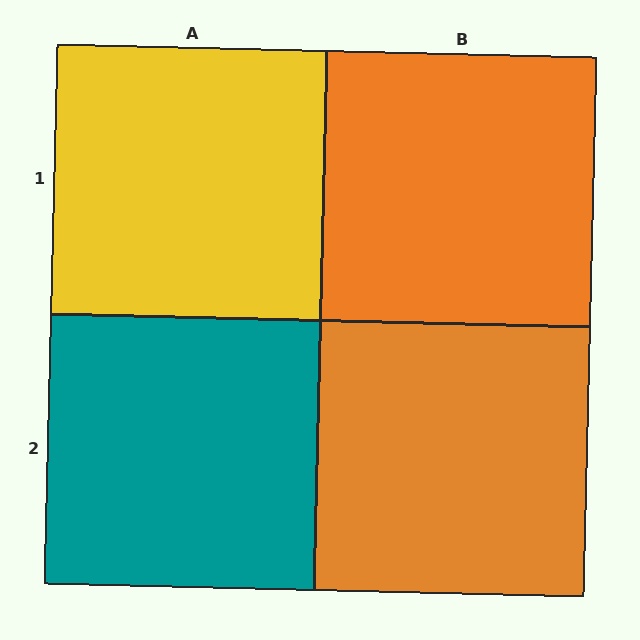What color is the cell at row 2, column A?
Teal.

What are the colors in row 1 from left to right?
Yellow, orange.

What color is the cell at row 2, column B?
Orange.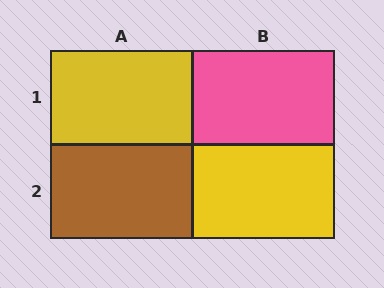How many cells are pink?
1 cell is pink.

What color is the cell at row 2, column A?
Brown.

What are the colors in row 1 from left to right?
Yellow, pink.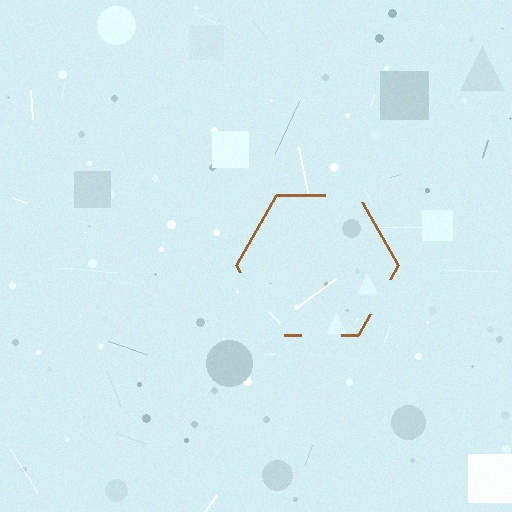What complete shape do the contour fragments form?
The contour fragments form a hexagon.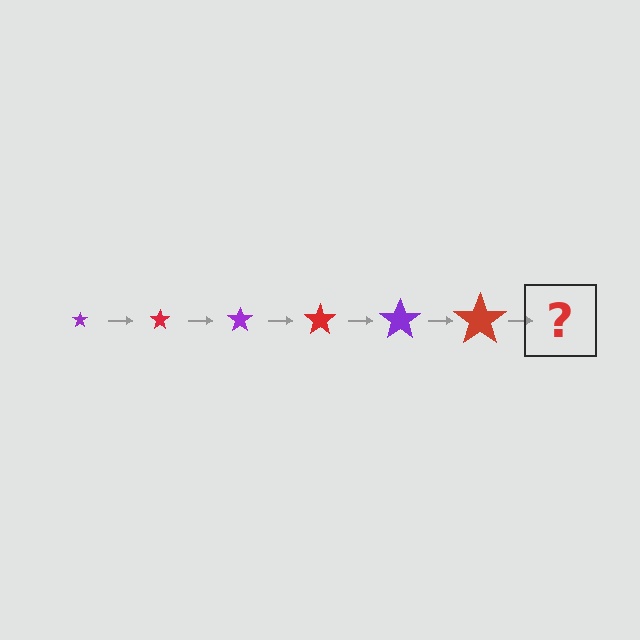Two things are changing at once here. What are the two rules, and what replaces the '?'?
The two rules are that the star grows larger each step and the color cycles through purple and red. The '?' should be a purple star, larger than the previous one.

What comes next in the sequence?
The next element should be a purple star, larger than the previous one.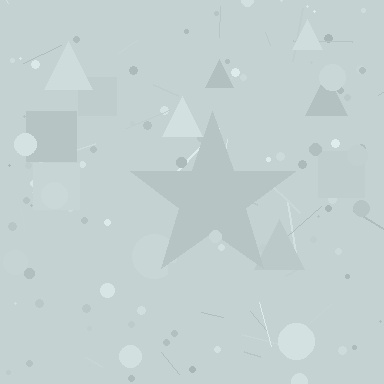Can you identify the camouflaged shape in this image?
The camouflaged shape is a star.